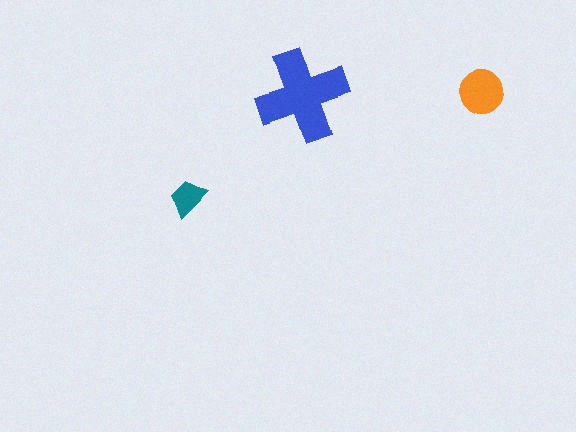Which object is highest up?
The blue cross is topmost.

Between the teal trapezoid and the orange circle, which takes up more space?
The orange circle.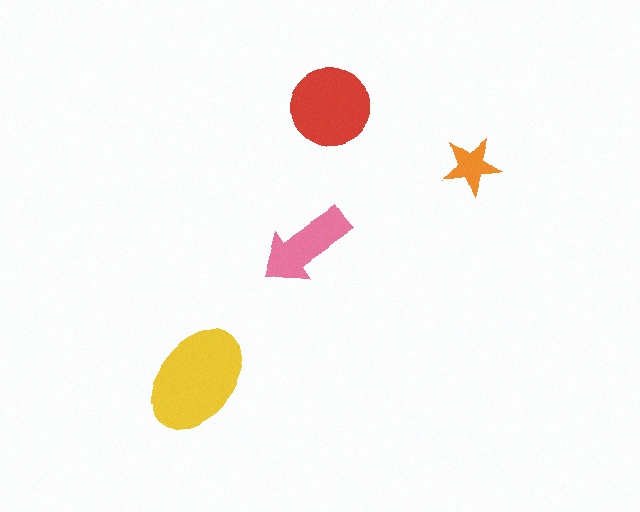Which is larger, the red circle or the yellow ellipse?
The yellow ellipse.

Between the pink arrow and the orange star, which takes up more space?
The pink arrow.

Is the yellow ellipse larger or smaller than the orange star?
Larger.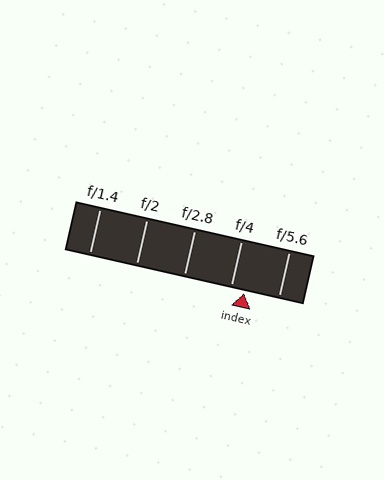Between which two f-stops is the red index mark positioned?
The index mark is between f/4 and f/5.6.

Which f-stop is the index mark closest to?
The index mark is closest to f/4.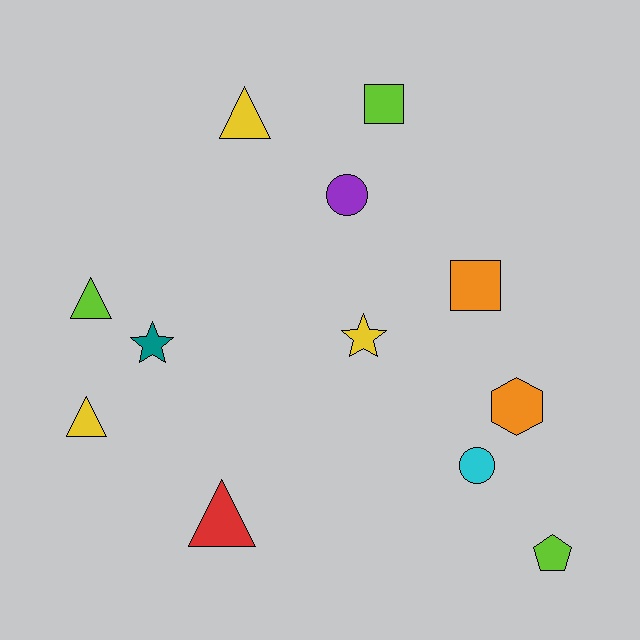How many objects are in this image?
There are 12 objects.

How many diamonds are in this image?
There are no diamonds.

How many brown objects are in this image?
There are no brown objects.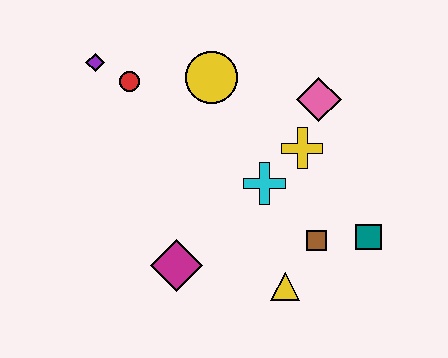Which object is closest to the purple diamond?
The red circle is closest to the purple diamond.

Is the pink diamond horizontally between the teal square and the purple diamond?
Yes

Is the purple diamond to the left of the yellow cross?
Yes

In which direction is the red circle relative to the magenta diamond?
The red circle is above the magenta diamond.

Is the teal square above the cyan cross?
No